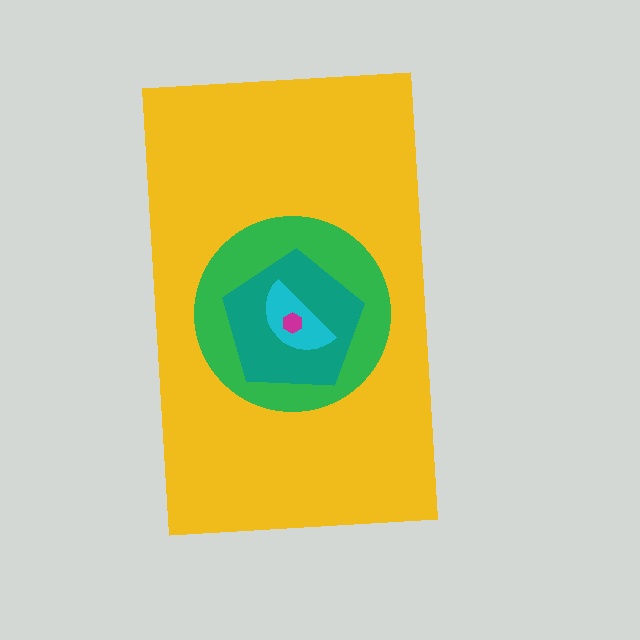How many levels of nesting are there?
5.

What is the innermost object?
The magenta hexagon.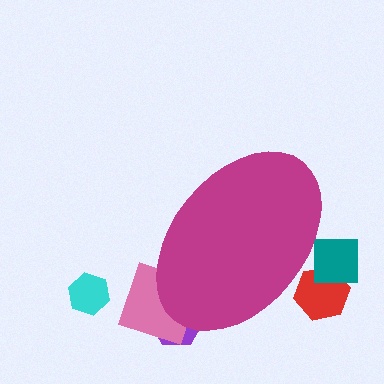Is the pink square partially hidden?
Yes, the pink square is partially hidden behind the magenta ellipse.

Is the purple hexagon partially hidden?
Yes, the purple hexagon is partially hidden behind the magenta ellipse.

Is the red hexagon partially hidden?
Yes, the red hexagon is partially hidden behind the magenta ellipse.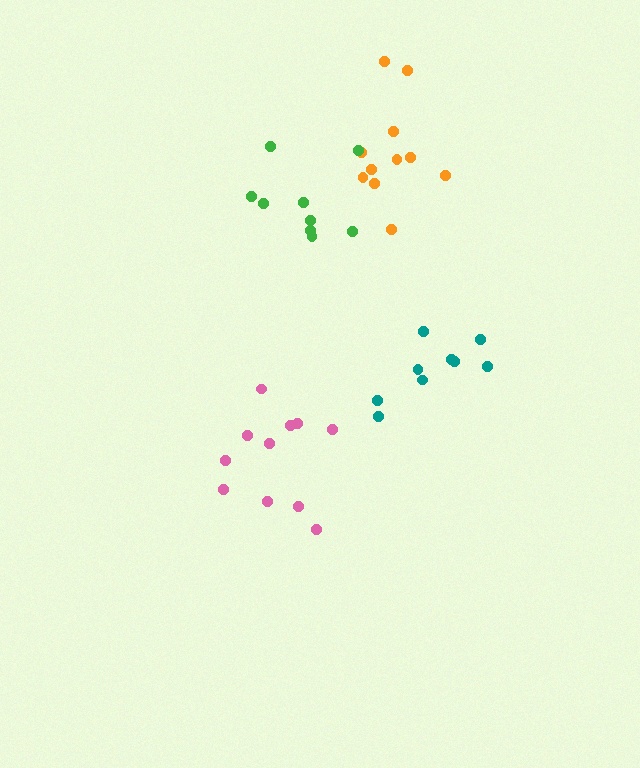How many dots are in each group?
Group 1: 9 dots, Group 2: 11 dots, Group 3: 9 dots, Group 4: 11 dots (40 total).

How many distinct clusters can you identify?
There are 4 distinct clusters.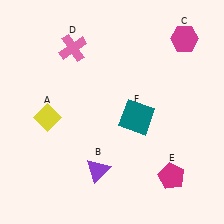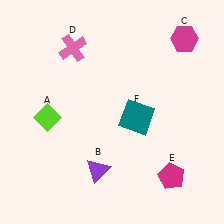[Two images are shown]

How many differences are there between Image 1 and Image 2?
There is 1 difference between the two images.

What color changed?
The diamond (A) changed from yellow in Image 1 to lime in Image 2.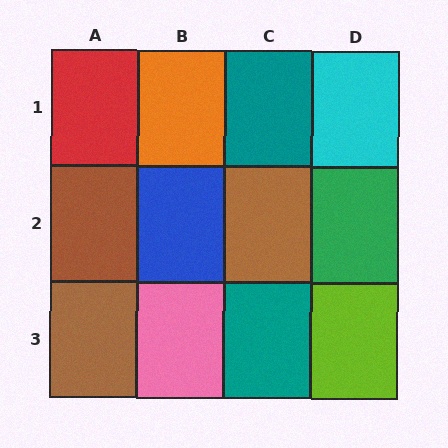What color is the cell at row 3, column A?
Brown.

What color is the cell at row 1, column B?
Orange.